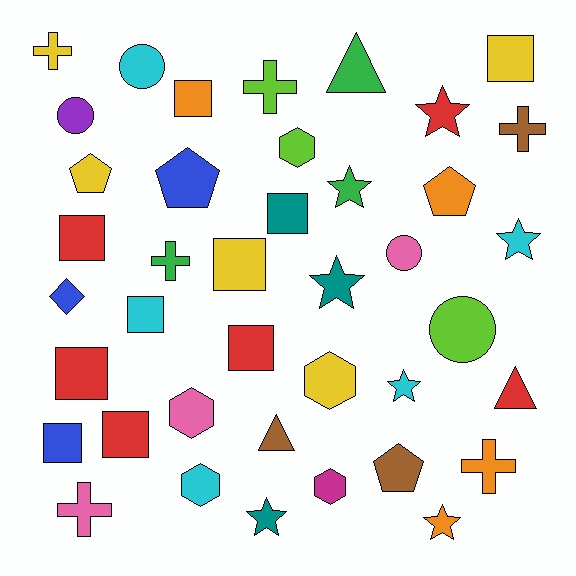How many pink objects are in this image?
There are 3 pink objects.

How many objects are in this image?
There are 40 objects.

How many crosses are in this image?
There are 6 crosses.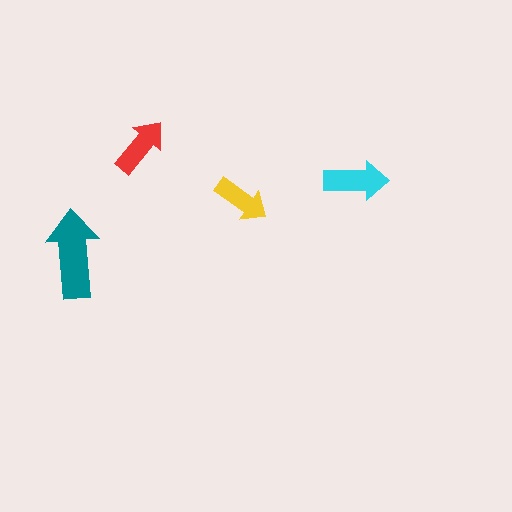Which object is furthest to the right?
The cyan arrow is rightmost.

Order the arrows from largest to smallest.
the teal one, the cyan one, the red one, the yellow one.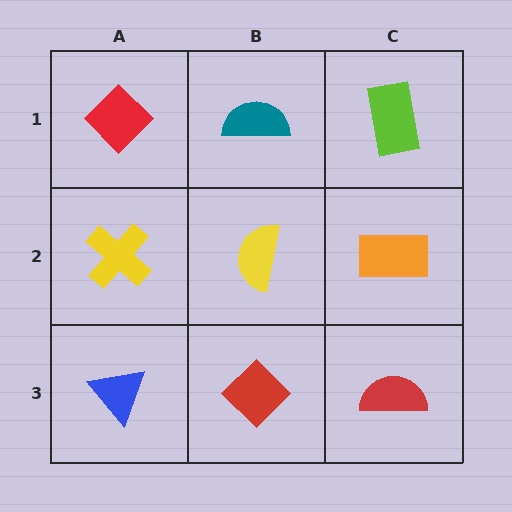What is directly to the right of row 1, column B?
A lime rectangle.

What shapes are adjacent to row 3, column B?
A yellow semicircle (row 2, column B), a blue triangle (row 3, column A), a red semicircle (row 3, column C).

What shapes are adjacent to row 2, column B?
A teal semicircle (row 1, column B), a red diamond (row 3, column B), a yellow cross (row 2, column A), an orange rectangle (row 2, column C).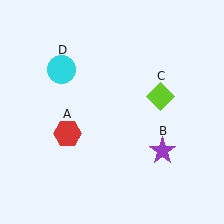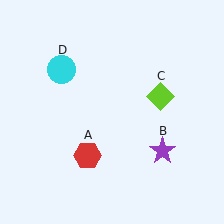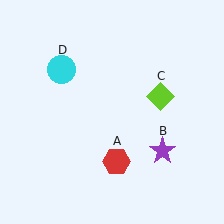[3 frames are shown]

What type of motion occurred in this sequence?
The red hexagon (object A) rotated counterclockwise around the center of the scene.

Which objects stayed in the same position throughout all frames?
Purple star (object B) and lime diamond (object C) and cyan circle (object D) remained stationary.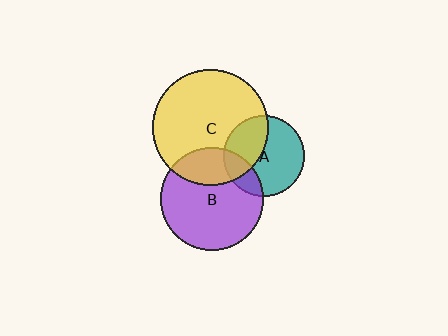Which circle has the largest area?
Circle C (yellow).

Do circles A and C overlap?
Yes.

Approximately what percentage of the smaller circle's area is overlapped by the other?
Approximately 40%.